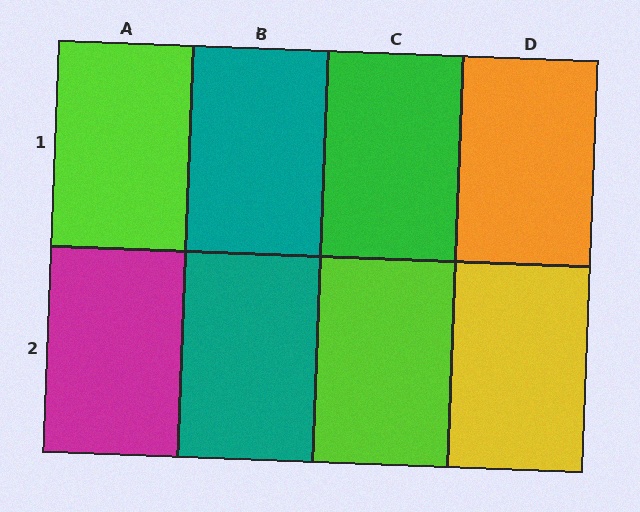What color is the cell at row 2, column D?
Yellow.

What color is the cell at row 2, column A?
Magenta.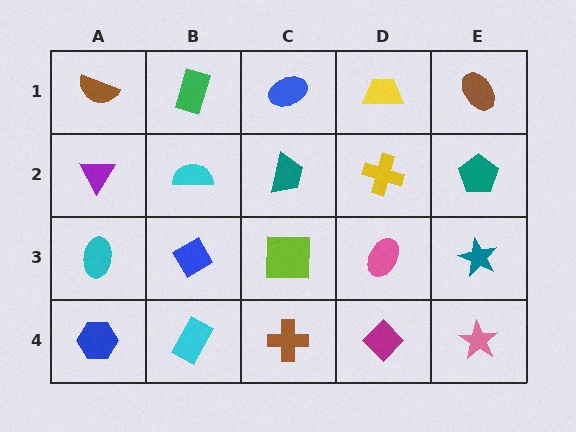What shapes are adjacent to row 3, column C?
A teal trapezoid (row 2, column C), a brown cross (row 4, column C), a blue diamond (row 3, column B), a pink ellipse (row 3, column D).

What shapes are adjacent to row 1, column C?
A teal trapezoid (row 2, column C), a green rectangle (row 1, column B), a yellow trapezoid (row 1, column D).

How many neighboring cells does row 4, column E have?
2.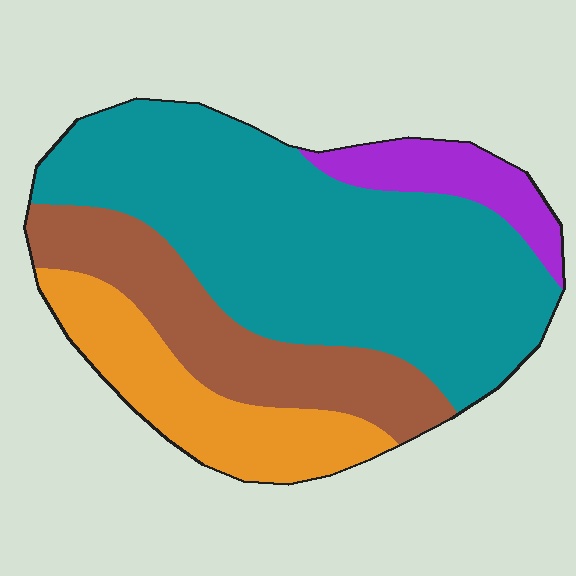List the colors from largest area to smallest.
From largest to smallest: teal, brown, orange, purple.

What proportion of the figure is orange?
Orange covers roughly 15% of the figure.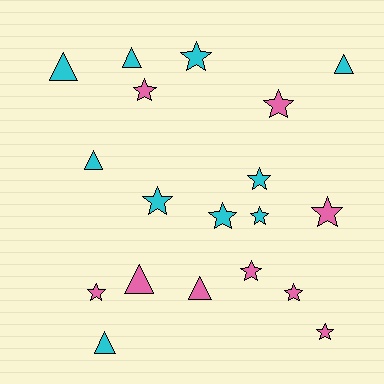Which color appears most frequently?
Cyan, with 10 objects.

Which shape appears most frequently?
Star, with 12 objects.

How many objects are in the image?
There are 19 objects.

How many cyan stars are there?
There are 5 cyan stars.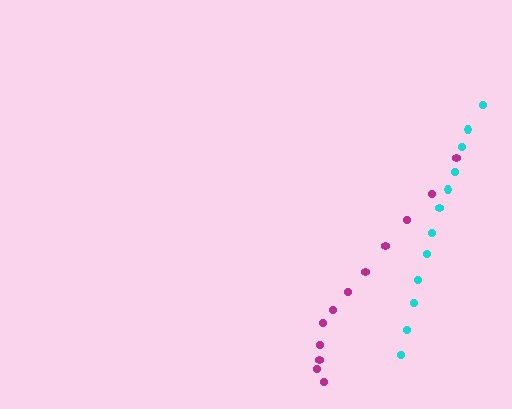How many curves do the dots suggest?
There are 2 distinct paths.